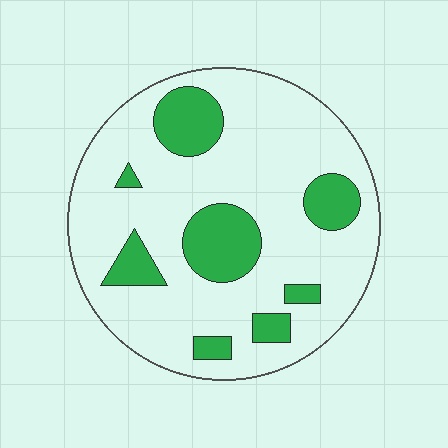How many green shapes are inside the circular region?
8.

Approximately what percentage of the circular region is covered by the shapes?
Approximately 20%.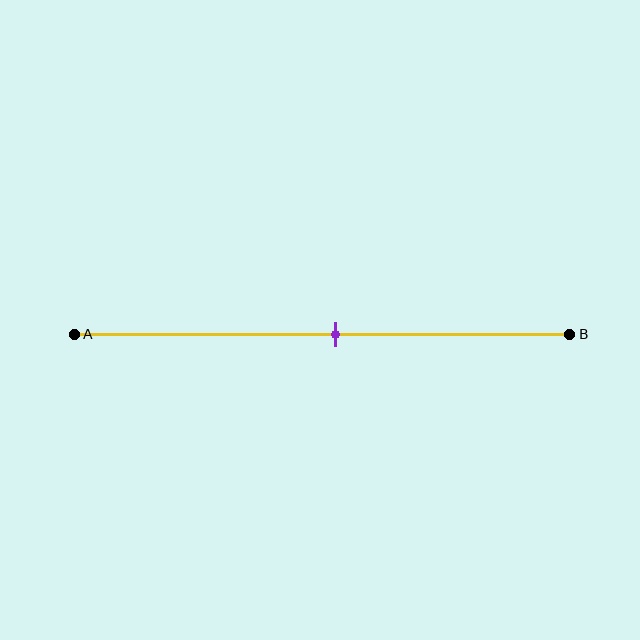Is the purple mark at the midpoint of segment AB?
Yes, the mark is approximately at the midpoint.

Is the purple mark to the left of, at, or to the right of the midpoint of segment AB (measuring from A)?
The purple mark is approximately at the midpoint of segment AB.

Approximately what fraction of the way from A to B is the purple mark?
The purple mark is approximately 55% of the way from A to B.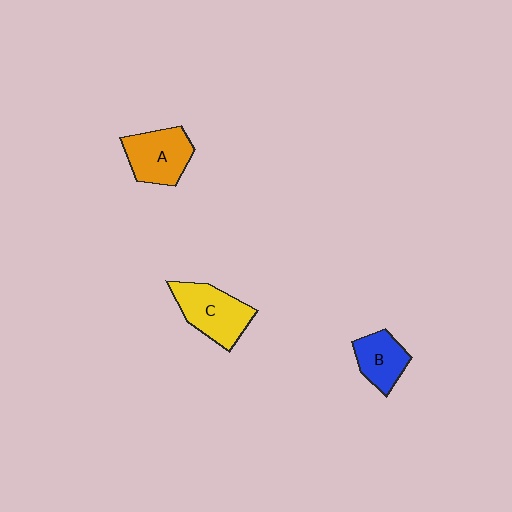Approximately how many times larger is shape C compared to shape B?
Approximately 1.4 times.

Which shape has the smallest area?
Shape B (blue).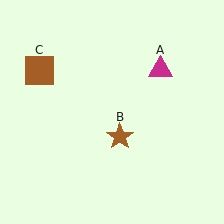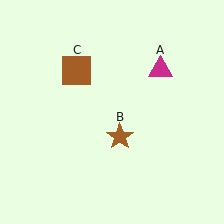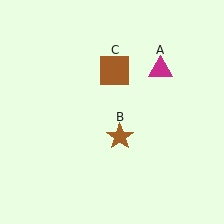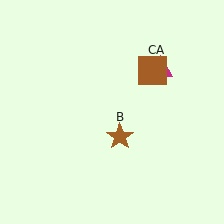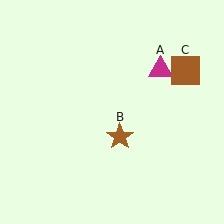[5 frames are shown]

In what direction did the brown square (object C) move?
The brown square (object C) moved right.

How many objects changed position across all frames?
1 object changed position: brown square (object C).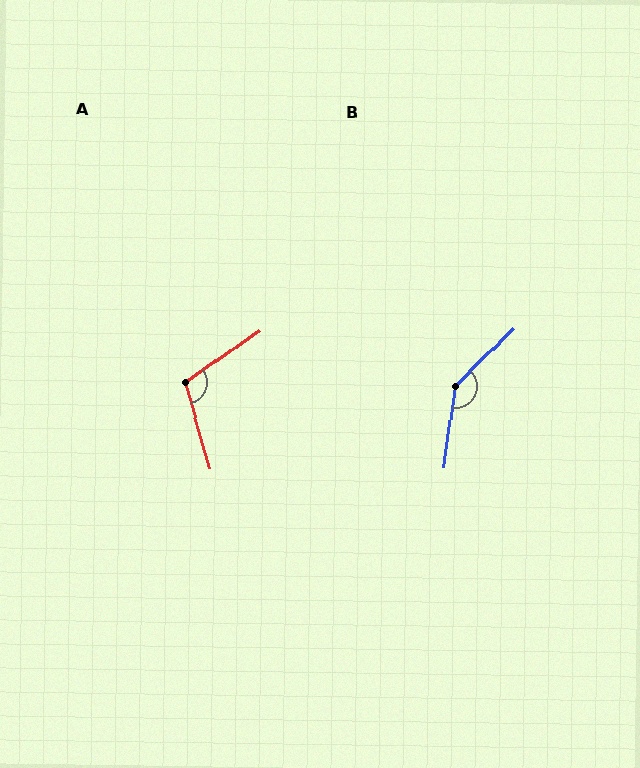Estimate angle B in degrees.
Approximately 143 degrees.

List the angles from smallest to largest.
A (109°), B (143°).